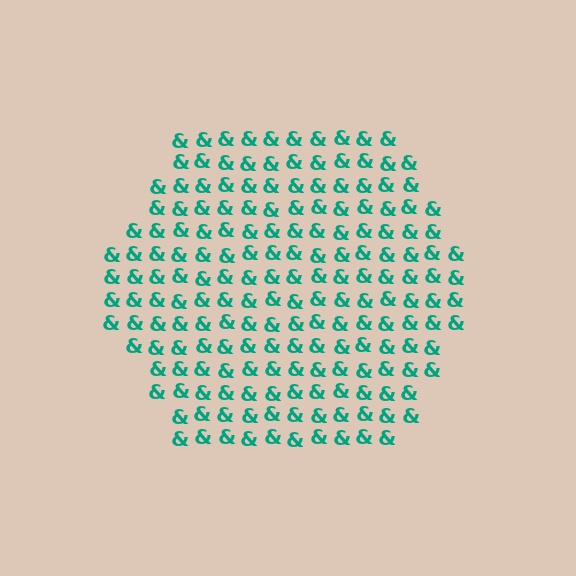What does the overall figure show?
The overall figure shows a hexagon.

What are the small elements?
The small elements are ampersands.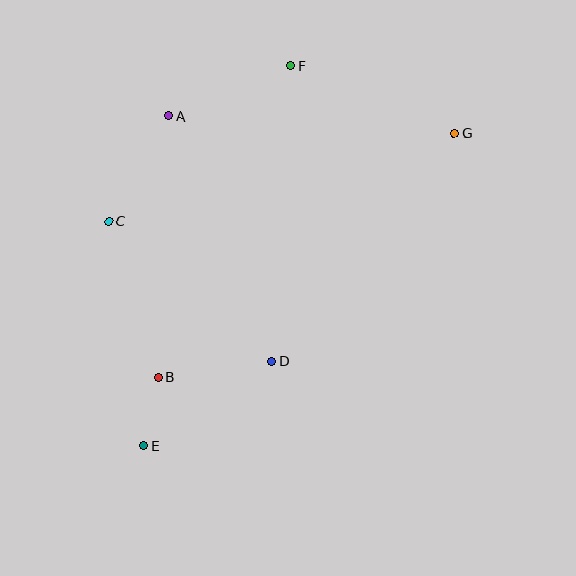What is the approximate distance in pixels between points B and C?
The distance between B and C is approximately 164 pixels.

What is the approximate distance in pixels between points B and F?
The distance between B and F is approximately 338 pixels.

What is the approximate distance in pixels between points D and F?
The distance between D and F is approximately 295 pixels.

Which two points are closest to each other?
Points B and E are closest to each other.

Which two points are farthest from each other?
Points E and G are farthest from each other.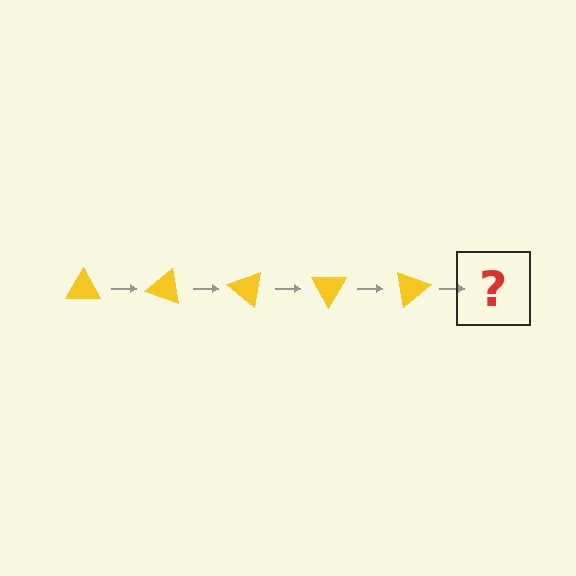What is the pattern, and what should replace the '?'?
The pattern is that the triangle rotates 20 degrees each step. The '?' should be a yellow triangle rotated 100 degrees.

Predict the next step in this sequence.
The next step is a yellow triangle rotated 100 degrees.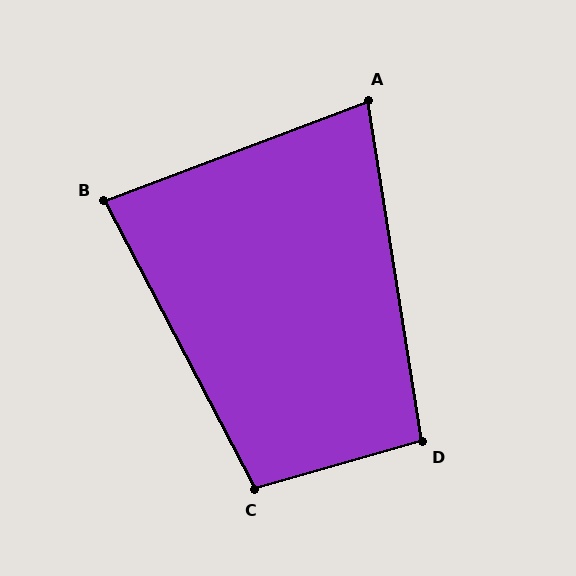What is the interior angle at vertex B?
Approximately 83 degrees (acute).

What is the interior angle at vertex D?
Approximately 97 degrees (obtuse).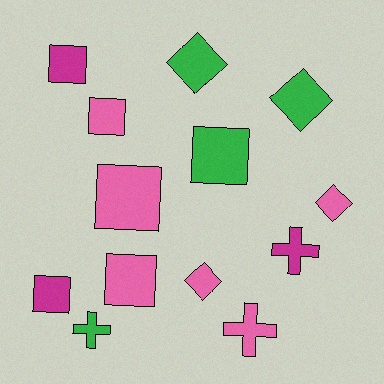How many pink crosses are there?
There is 1 pink cross.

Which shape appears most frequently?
Square, with 6 objects.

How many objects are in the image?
There are 13 objects.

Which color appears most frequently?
Pink, with 6 objects.